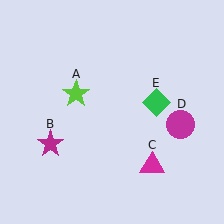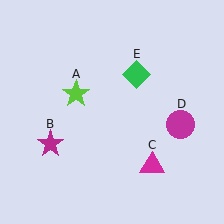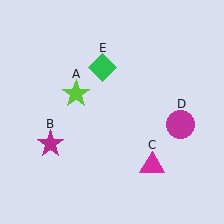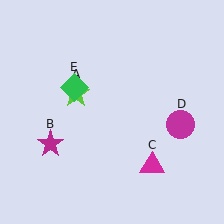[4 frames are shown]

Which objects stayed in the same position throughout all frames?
Lime star (object A) and magenta star (object B) and magenta triangle (object C) and magenta circle (object D) remained stationary.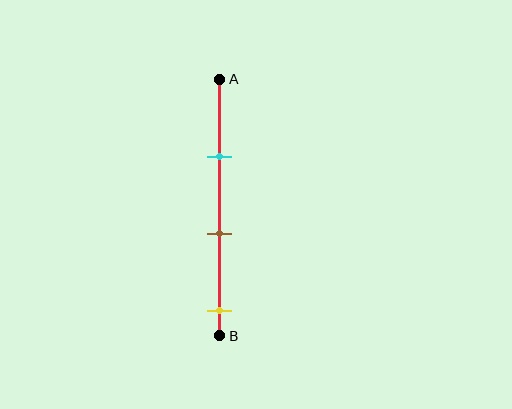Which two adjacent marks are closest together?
The cyan and brown marks are the closest adjacent pair.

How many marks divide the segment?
There are 3 marks dividing the segment.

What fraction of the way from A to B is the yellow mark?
The yellow mark is approximately 90% (0.9) of the way from A to B.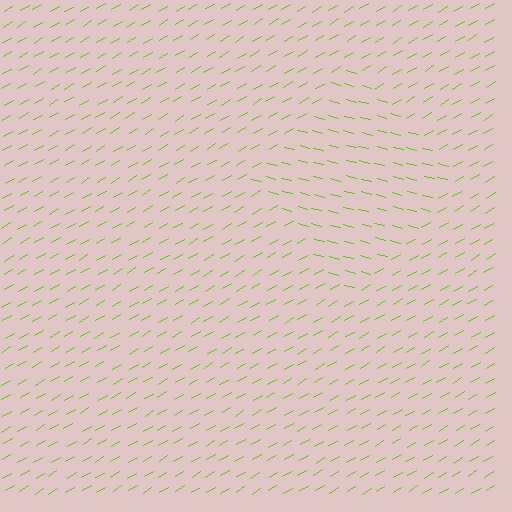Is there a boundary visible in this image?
Yes, there is a texture boundary formed by a change in line orientation.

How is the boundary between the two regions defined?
The boundary is defined purely by a change in line orientation (approximately 45 degrees difference). All lines are the same color and thickness.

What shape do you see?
I see a diamond.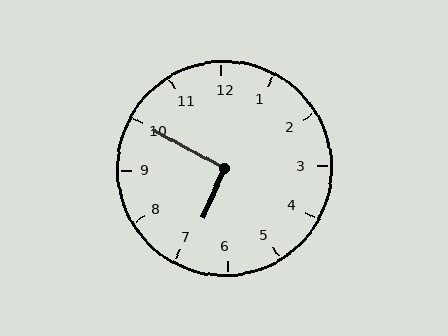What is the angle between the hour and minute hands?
Approximately 95 degrees.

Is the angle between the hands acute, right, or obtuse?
It is right.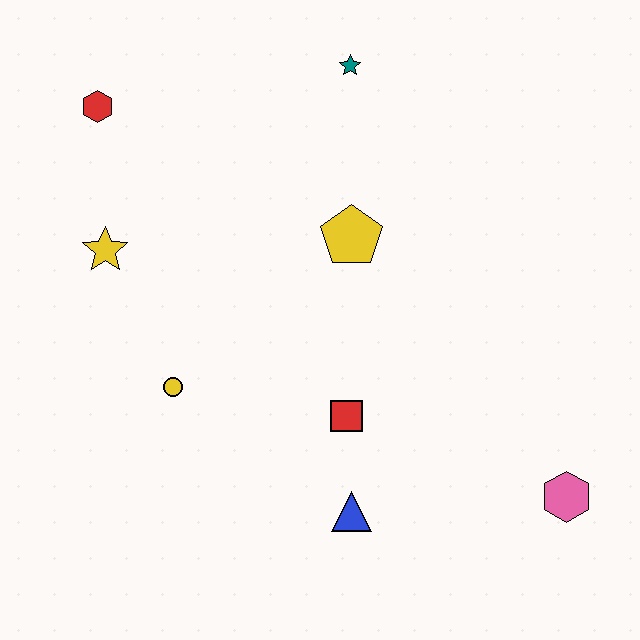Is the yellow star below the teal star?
Yes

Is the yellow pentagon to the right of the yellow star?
Yes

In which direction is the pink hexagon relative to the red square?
The pink hexagon is to the right of the red square.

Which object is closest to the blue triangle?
The red square is closest to the blue triangle.